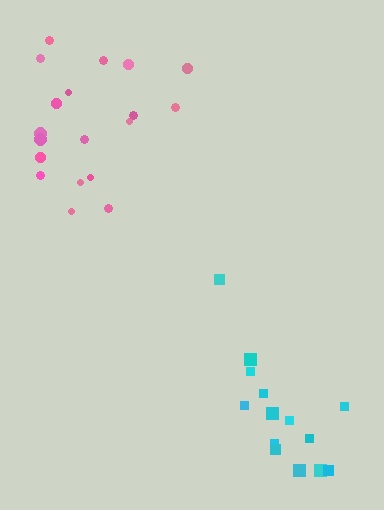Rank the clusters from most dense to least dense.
pink, cyan.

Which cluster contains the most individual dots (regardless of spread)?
Pink (20).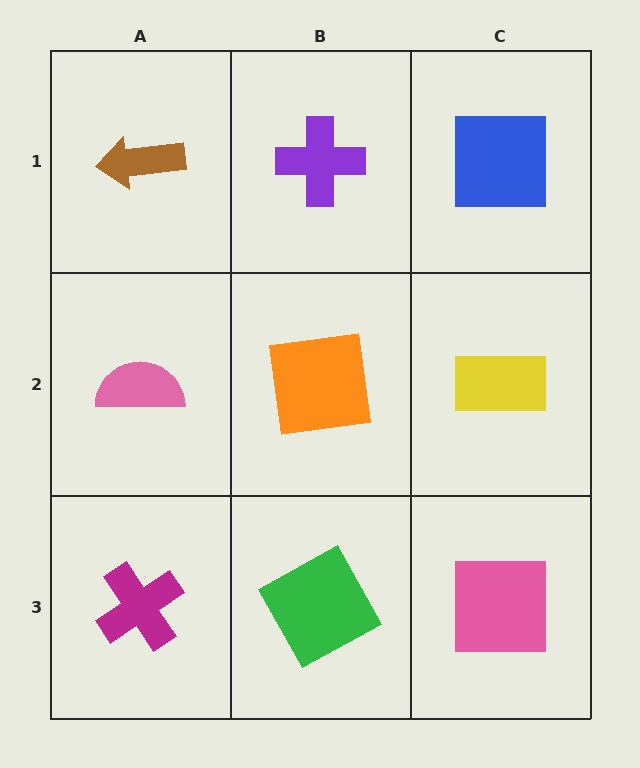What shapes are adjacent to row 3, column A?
A pink semicircle (row 2, column A), a green square (row 3, column B).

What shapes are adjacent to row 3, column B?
An orange square (row 2, column B), a magenta cross (row 3, column A), a pink square (row 3, column C).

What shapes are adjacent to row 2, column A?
A brown arrow (row 1, column A), a magenta cross (row 3, column A), an orange square (row 2, column B).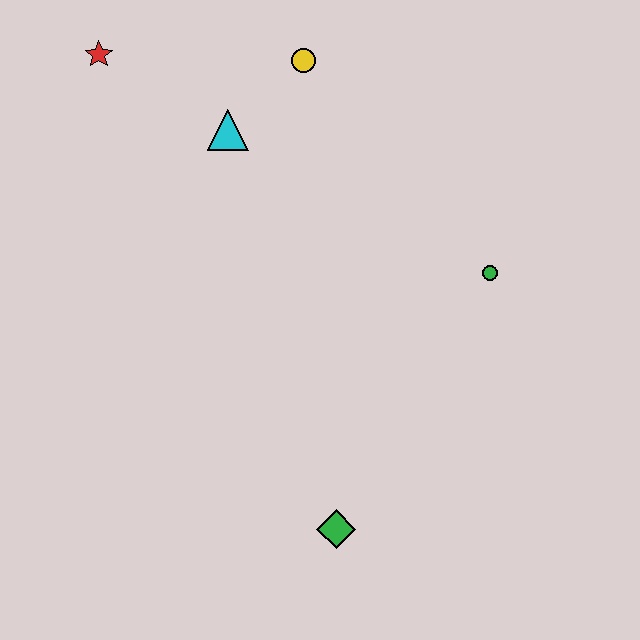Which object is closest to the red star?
The cyan triangle is closest to the red star.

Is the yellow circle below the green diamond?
No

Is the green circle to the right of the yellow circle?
Yes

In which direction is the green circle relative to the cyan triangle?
The green circle is to the right of the cyan triangle.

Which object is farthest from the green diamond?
The red star is farthest from the green diamond.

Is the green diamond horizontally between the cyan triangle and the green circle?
Yes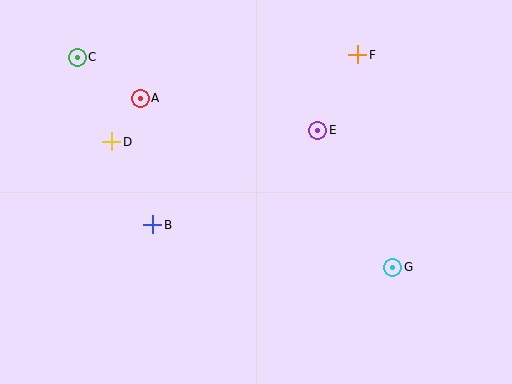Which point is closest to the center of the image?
Point E at (318, 130) is closest to the center.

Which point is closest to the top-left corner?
Point C is closest to the top-left corner.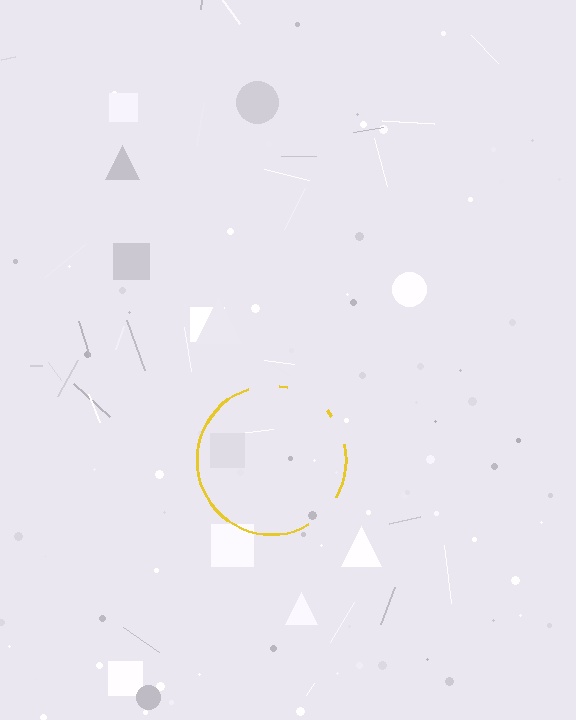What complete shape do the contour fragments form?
The contour fragments form a circle.